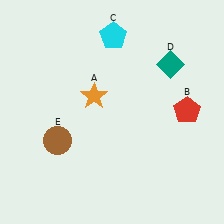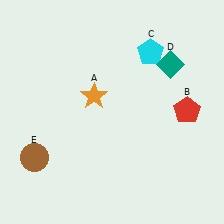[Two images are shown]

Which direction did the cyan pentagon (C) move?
The cyan pentagon (C) moved right.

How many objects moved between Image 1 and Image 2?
2 objects moved between the two images.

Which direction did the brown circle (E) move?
The brown circle (E) moved left.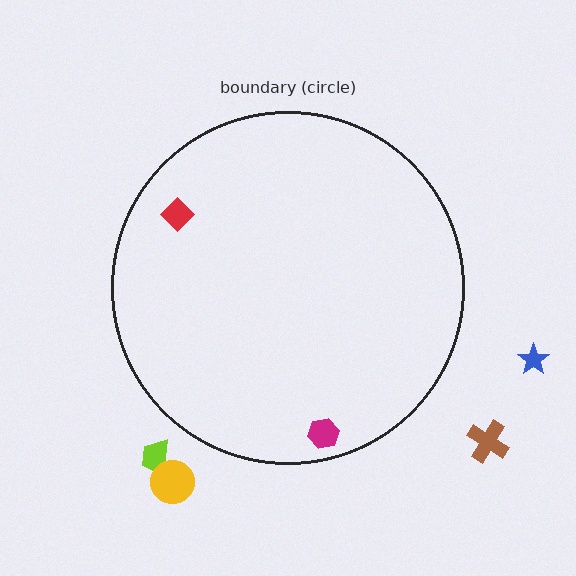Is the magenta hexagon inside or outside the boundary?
Inside.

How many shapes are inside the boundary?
2 inside, 4 outside.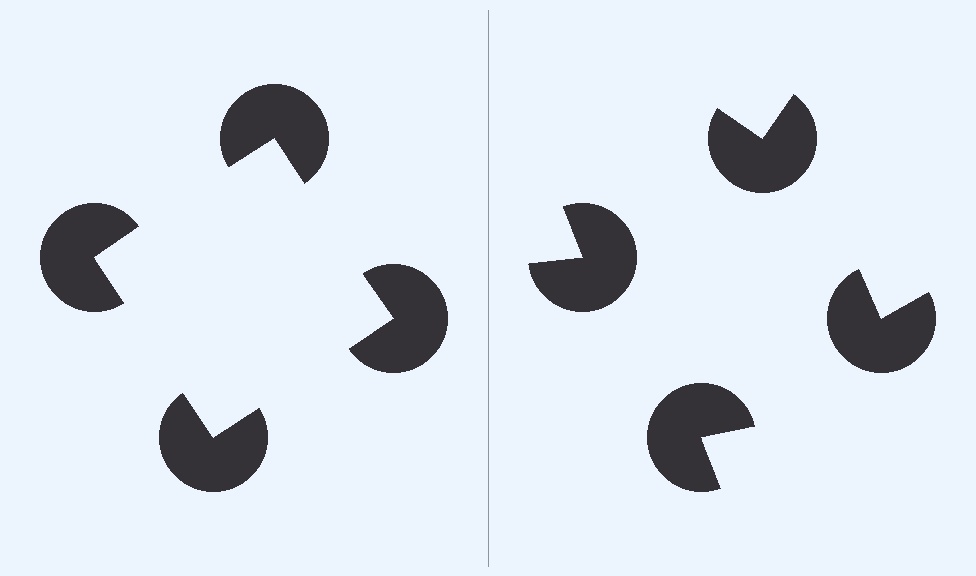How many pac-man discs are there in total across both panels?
8 — 4 on each side.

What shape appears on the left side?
An illusory square.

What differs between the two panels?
The pac-man discs are positioned identically on both sides; only the wedge orientations differ. On the left they align to a square; on the right they are misaligned.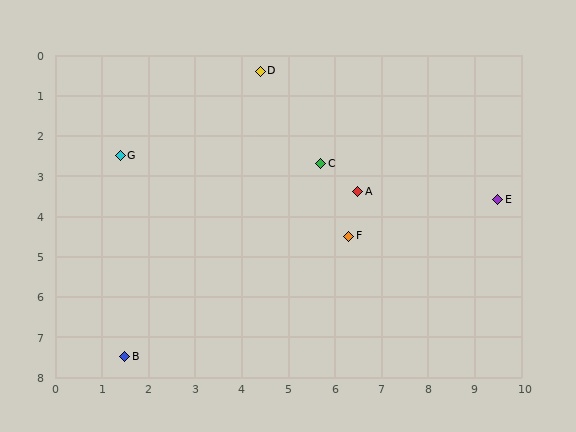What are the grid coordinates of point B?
Point B is at approximately (1.5, 7.5).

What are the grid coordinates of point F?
Point F is at approximately (6.3, 4.5).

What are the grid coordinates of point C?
Point C is at approximately (5.7, 2.7).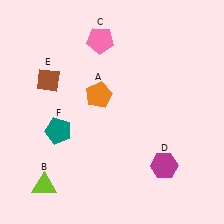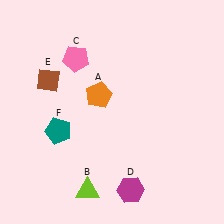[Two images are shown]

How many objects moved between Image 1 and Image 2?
3 objects moved between the two images.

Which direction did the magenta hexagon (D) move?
The magenta hexagon (D) moved left.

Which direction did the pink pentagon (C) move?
The pink pentagon (C) moved left.